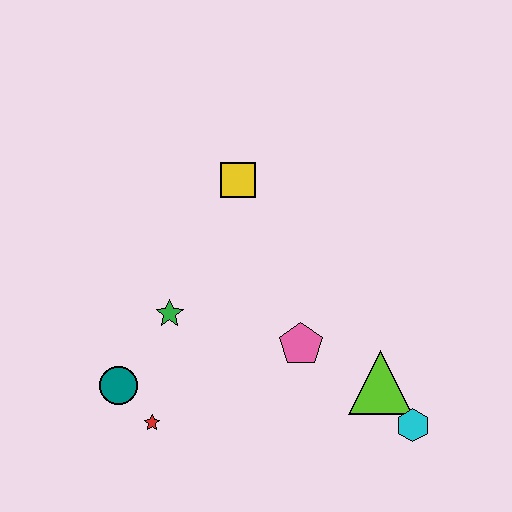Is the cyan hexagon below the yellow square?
Yes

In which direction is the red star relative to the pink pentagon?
The red star is to the left of the pink pentagon.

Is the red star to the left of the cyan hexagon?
Yes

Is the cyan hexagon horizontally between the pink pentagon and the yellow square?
No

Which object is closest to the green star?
The teal circle is closest to the green star.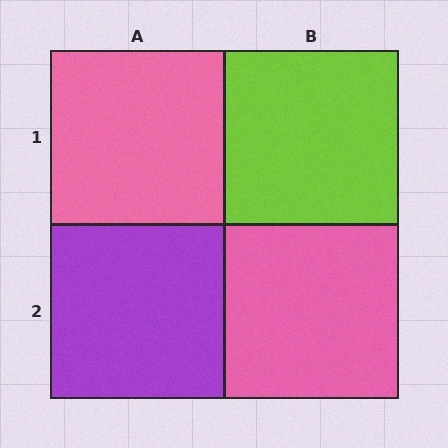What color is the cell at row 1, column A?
Pink.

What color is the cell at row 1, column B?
Lime.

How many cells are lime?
1 cell is lime.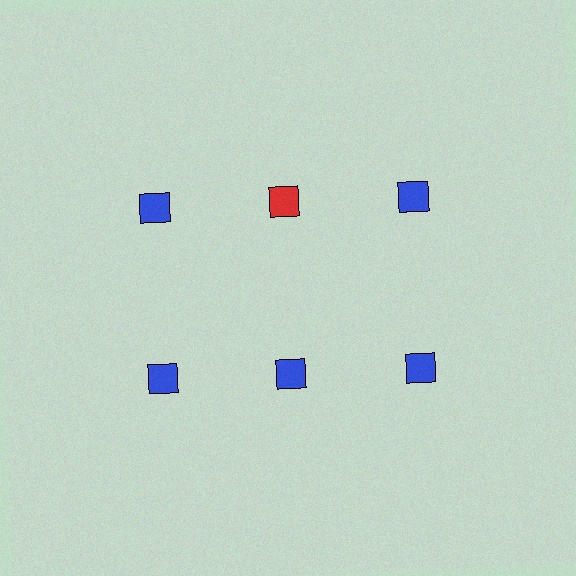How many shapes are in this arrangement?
There are 6 shapes arranged in a grid pattern.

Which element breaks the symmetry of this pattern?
The red square in the top row, second from left column breaks the symmetry. All other shapes are blue squares.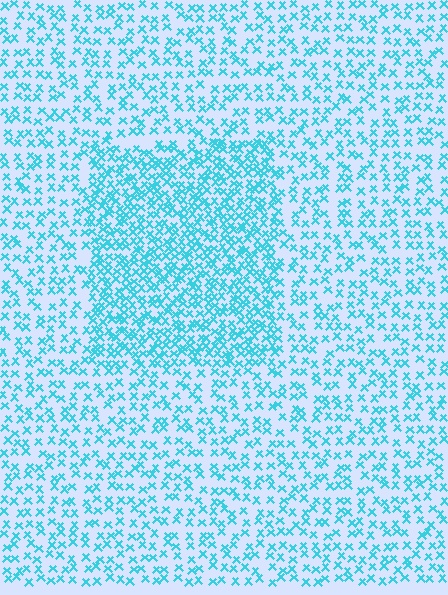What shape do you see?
I see a rectangle.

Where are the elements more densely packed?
The elements are more densely packed inside the rectangle boundary.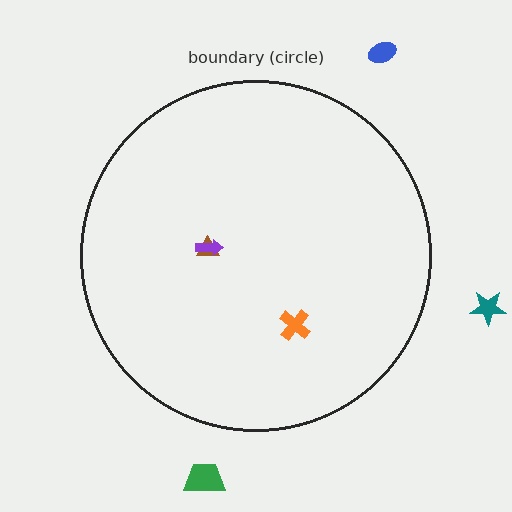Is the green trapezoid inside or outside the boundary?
Outside.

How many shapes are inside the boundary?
3 inside, 3 outside.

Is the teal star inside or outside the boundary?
Outside.